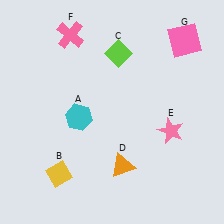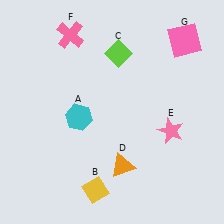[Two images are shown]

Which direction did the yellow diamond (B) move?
The yellow diamond (B) moved right.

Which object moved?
The yellow diamond (B) moved right.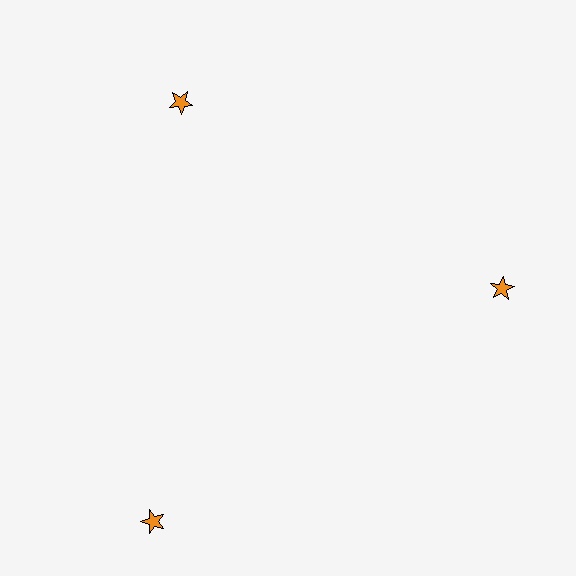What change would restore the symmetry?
The symmetry would be restored by moving it inward, back onto the ring so that all 3 stars sit at equal angles and equal distance from the center.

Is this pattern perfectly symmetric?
No. The 3 orange stars are arranged in a ring, but one element near the 7 o'clock position is pushed outward from the center, breaking the 3-fold rotational symmetry.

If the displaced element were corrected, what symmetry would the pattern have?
It would have 3-fold rotational symmetry — the pattern would map onto itself every 120 degrees.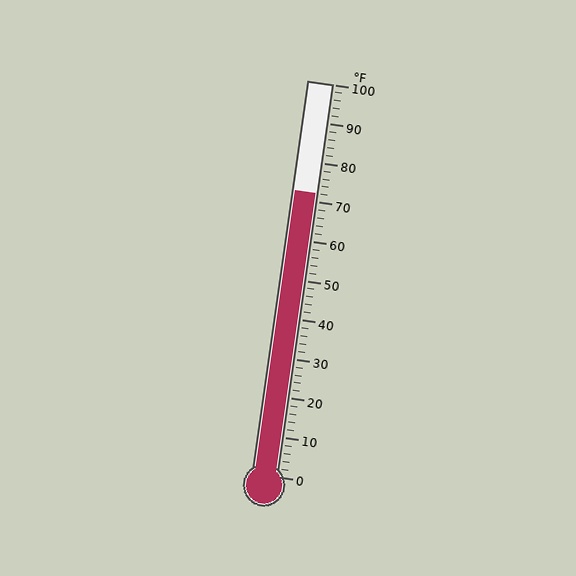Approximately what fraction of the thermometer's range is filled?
The thermometer is filled to approximately 70% of its range.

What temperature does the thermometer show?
The thermometer shows approximately 72°F.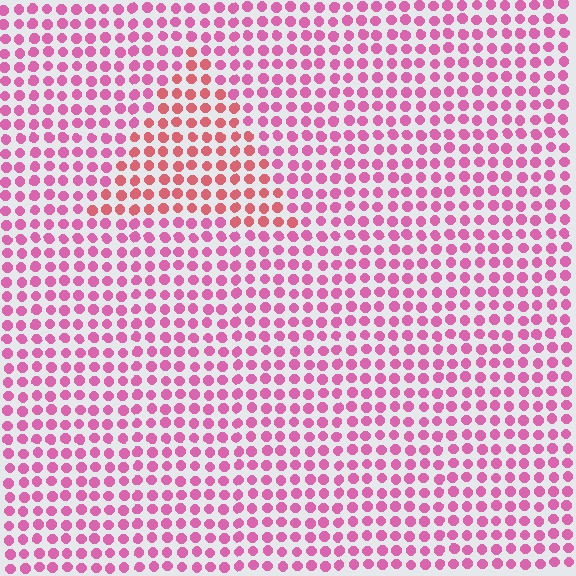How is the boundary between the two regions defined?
The boundary is defined purely by a slight shift in hue (about 29 degrees). Spacing, size, and orientation are identical on both sides.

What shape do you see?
I see a triangle.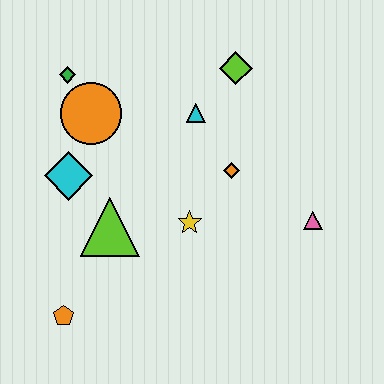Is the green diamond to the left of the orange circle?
Yes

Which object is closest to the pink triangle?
The orange diamond is closest to the pink triangle.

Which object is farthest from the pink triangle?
The green diamond is farthest from the pink triangle.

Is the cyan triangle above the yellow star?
Yes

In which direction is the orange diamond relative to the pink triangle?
The orange diamond is to the left of the pink triangle.